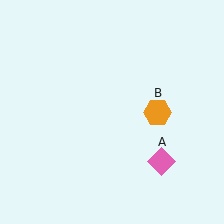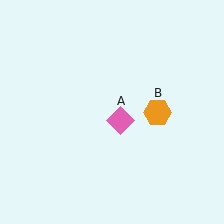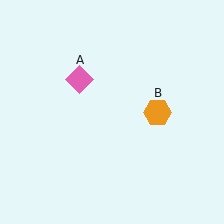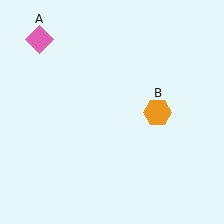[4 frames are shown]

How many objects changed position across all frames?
1 object changed position: pink diamond (object A).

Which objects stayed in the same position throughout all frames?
Orange hexagon (object B) remained stationary.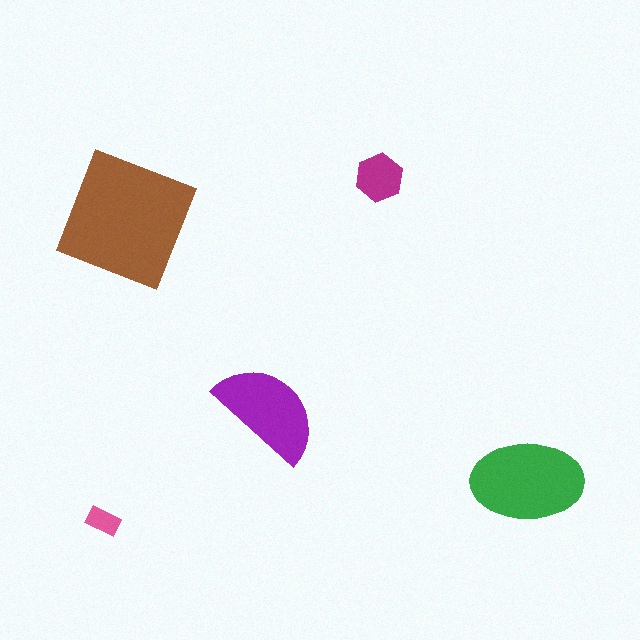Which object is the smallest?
The pink rectangle.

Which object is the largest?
The brown square.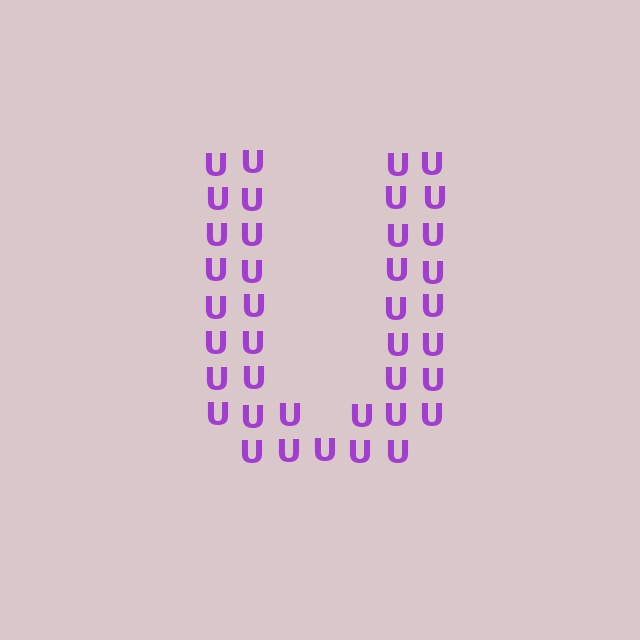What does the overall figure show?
The overall figure shows the letter U.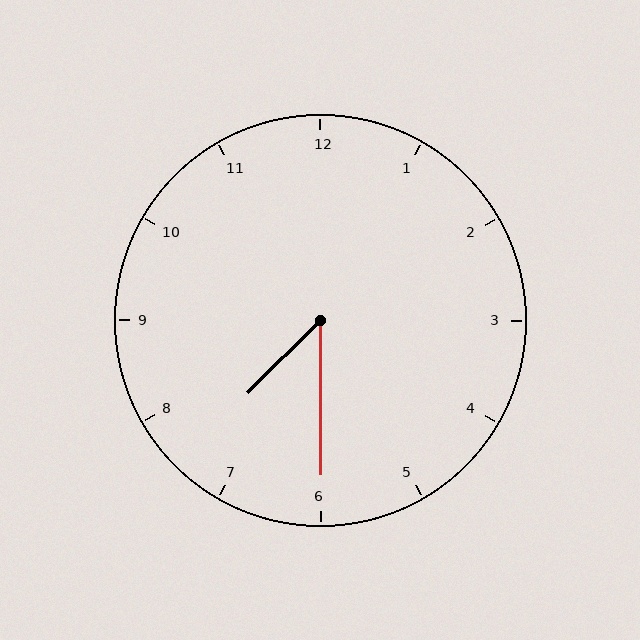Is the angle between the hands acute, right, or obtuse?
It is acute.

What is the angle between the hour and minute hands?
Approximately 45 degrees.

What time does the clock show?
7:30.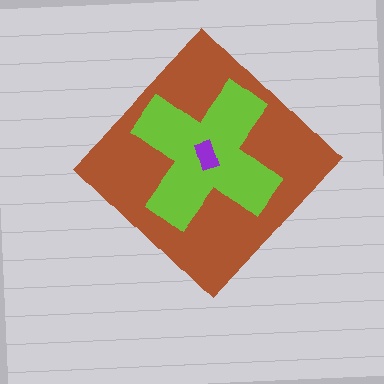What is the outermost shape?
The brown diamond.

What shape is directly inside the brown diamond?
The lime cross.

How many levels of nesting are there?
3.